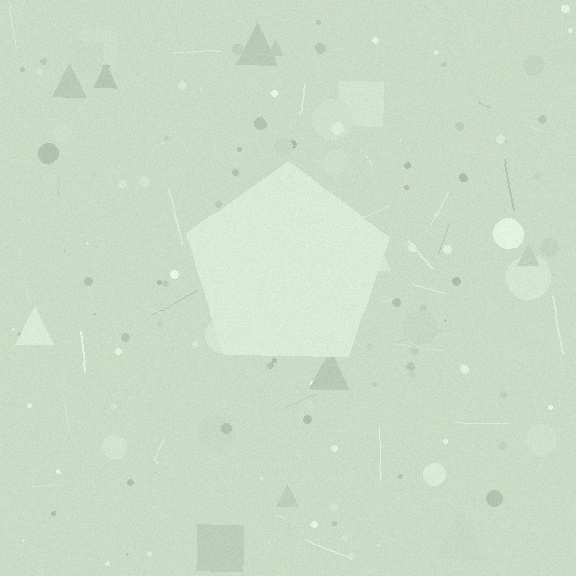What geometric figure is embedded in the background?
A pentagon is embedded in the background.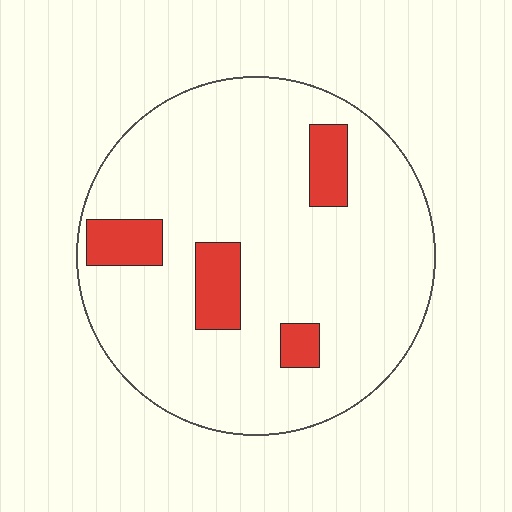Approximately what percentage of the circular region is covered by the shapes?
Approximately 10%.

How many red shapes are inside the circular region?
4.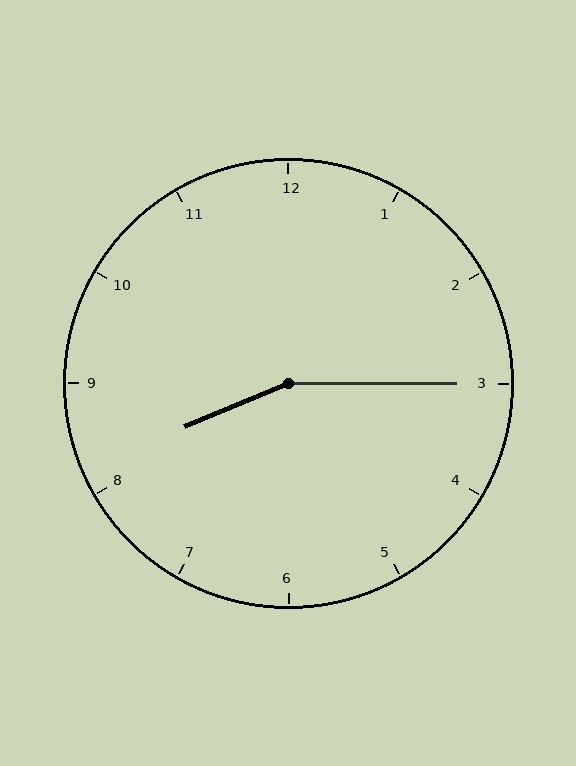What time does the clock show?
8:15.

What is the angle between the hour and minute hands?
Approximately 158 degrees.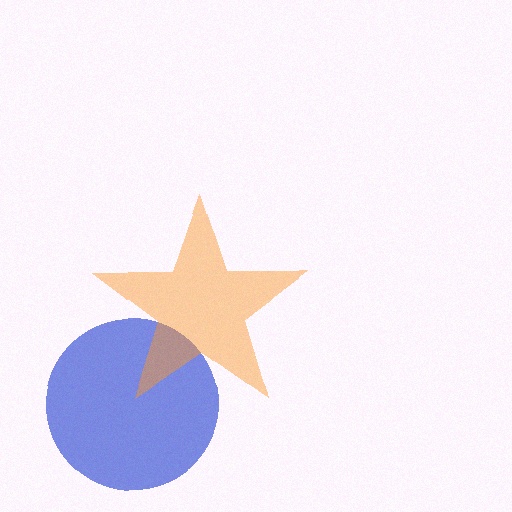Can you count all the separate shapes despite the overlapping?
Yes, there are 2 separate shapes.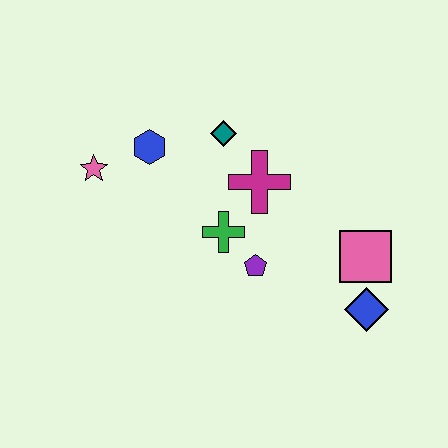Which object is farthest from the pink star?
The blue diamond is farthest from the pink star.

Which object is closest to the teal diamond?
The magenta cross is closest to the teal diamond.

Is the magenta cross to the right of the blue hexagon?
Yes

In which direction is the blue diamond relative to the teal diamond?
The blue diamond is below the teal diamond.